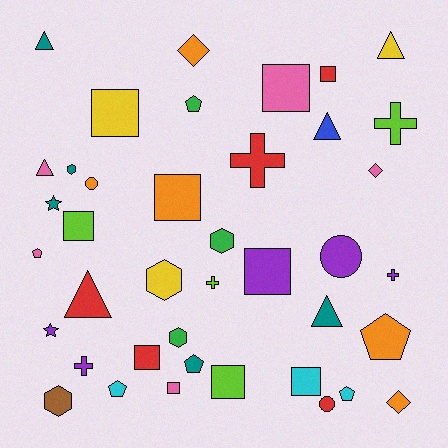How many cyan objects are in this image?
There are 3 cyan objects.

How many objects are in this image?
There are 40 objects.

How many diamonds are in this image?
There are 3 diamonds.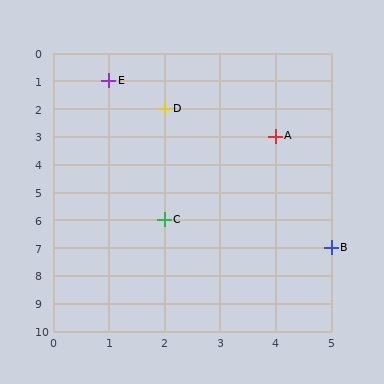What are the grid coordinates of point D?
Point D is at grid coordinates (2, 2).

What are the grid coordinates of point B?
Point B is at grid coordinates (5, 7).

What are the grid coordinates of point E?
Point E is at grid coordinates (1, 1).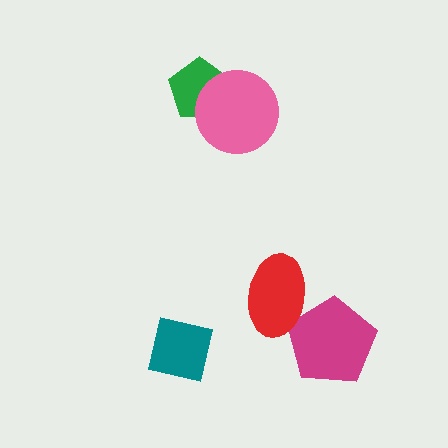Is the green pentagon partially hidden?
Yes, it is partially covered by another shape.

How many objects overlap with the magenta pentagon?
1 object overlaps with the magenta pentagon.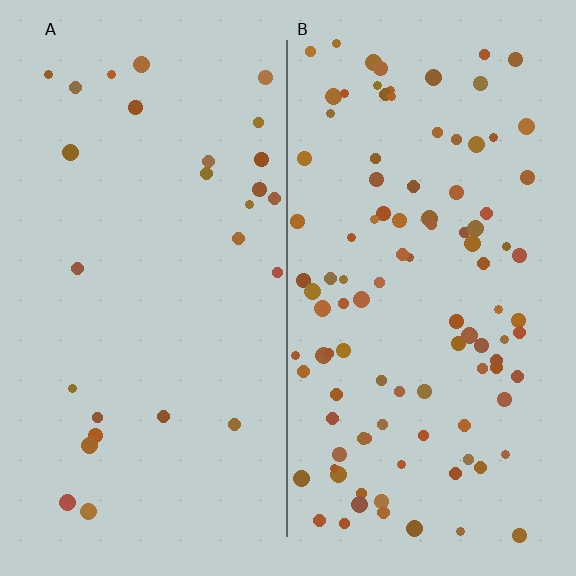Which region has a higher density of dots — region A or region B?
B (the right).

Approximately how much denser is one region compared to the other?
Approximately 3.8× — region B over region A.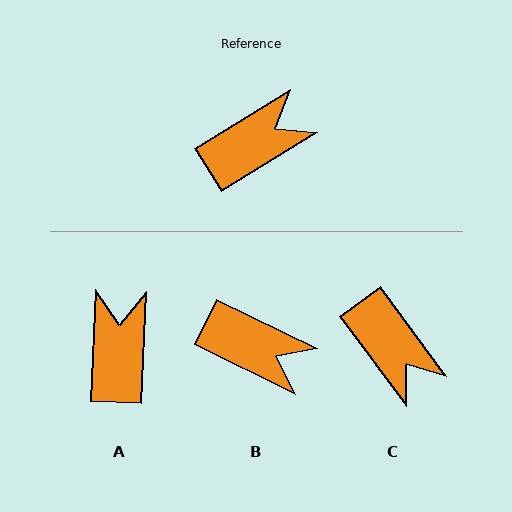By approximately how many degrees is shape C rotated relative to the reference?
Approximately 86 degrees clockwise.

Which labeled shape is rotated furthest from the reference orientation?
C, about 86 degrees away.